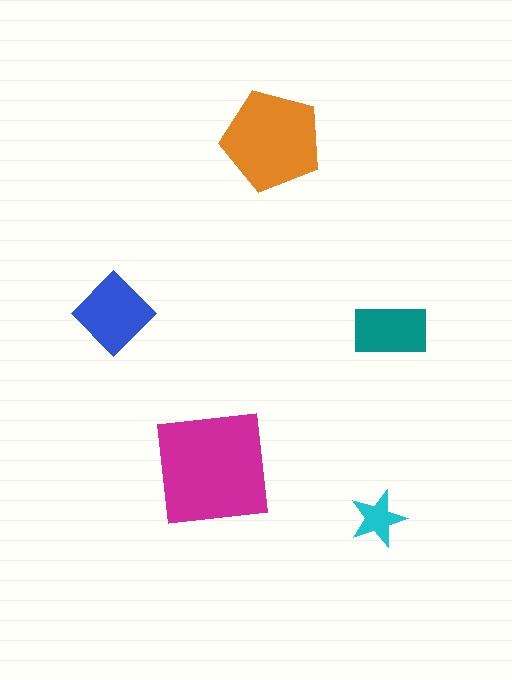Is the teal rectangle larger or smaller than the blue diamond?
Smaller.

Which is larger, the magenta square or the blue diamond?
The magenta square.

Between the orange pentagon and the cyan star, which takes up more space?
The orange pentagon.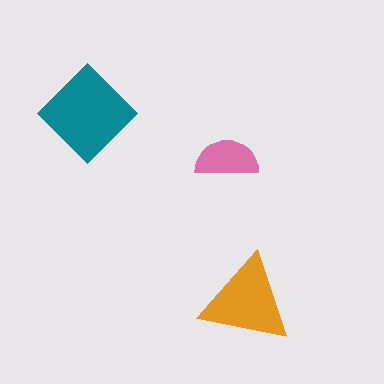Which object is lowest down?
The orange triangle is bottommost.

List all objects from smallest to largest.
The pink semicircle, the orange triangle, the teal diamond.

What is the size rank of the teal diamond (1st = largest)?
1st.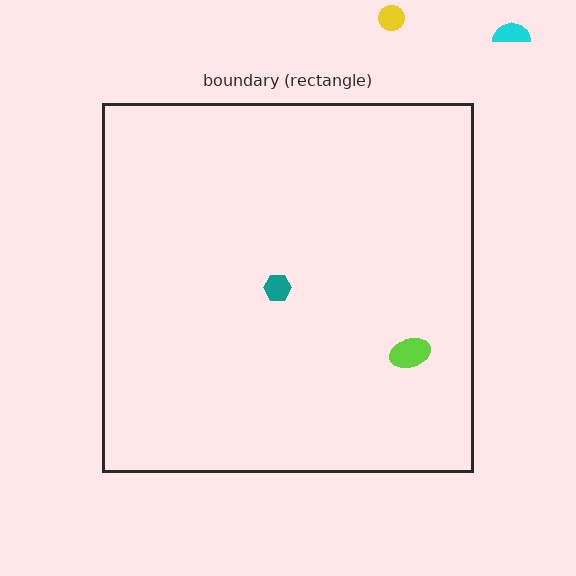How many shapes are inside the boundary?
2 inside, 2 outside.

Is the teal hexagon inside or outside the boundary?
Inside.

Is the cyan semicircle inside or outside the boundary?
Outside.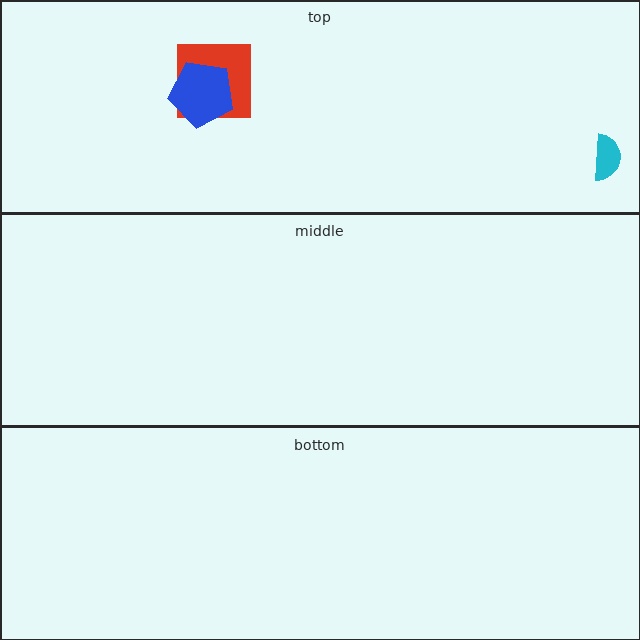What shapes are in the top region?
The red square, the cyan semicircle, the blue pentagon.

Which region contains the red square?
The top region.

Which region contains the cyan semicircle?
The top region.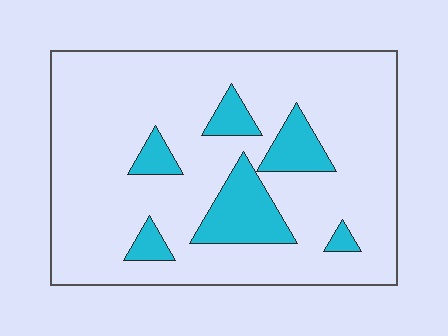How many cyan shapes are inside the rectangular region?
6.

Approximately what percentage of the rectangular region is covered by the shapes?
Approximately 15%.